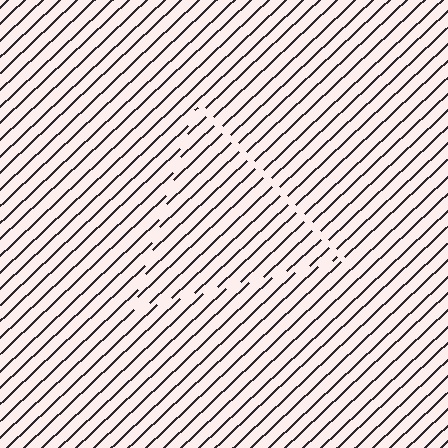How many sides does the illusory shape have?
3 sides — the line-ends trace a triangle.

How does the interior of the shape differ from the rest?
The interior of the shape contains the same grating, shifted by half a period — the contour is defined by the phase discontinuity where line-ends from the inner and outer gratings abut.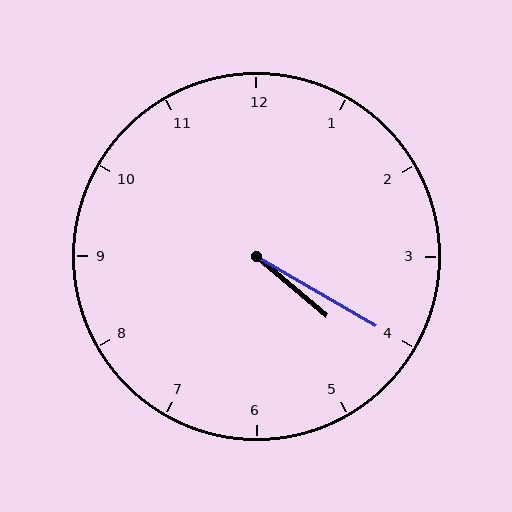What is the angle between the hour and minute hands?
Approximately 10 degrees.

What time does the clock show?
4:20.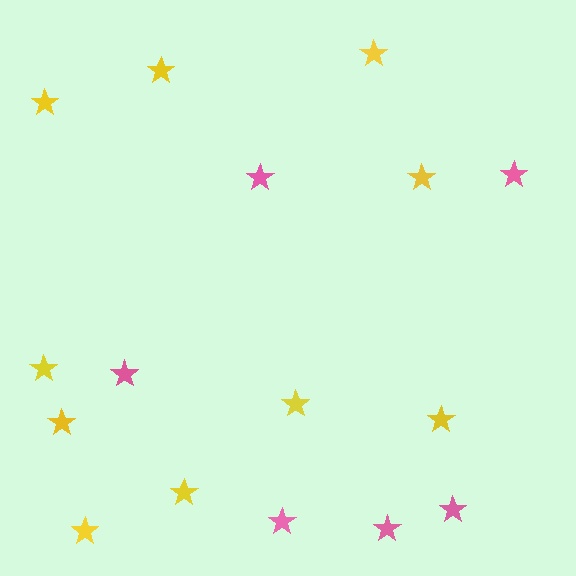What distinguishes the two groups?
There are 2 groups: one group of pink stars (6) and one group of yellow stars (10).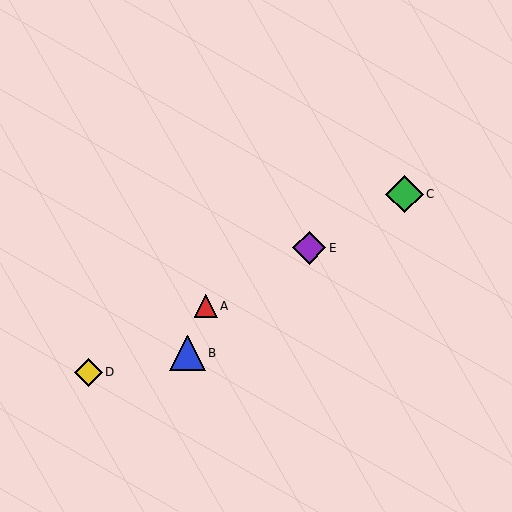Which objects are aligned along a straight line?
Objects A, C, D, E are aligned along a straight line.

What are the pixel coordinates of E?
Object E is at (309, 248).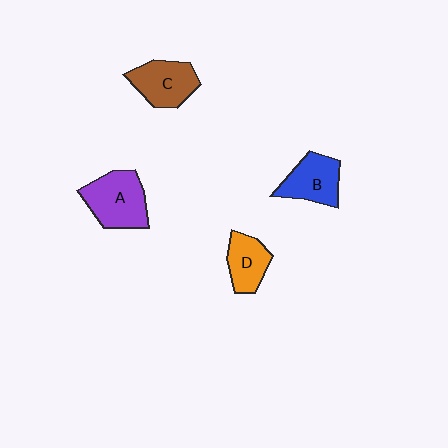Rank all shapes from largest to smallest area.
From largest to smallest: A (purple), C (brown), B (blue), D (orange).